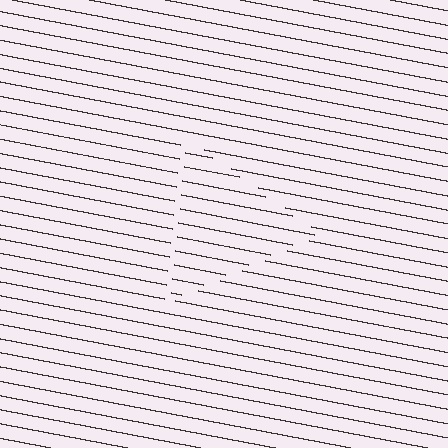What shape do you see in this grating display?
An illusory triangle. The interior of the shape contains the same grating, shifted by half a period — the contour is defined by the phase discontinuity where line-ends from the inner and outer gratings abut.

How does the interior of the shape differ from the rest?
The interior of the shape contains the same grating, shifted by half a period — the contour is defined by the phase discontinuity where line-ends from the inner and outer gratings abut.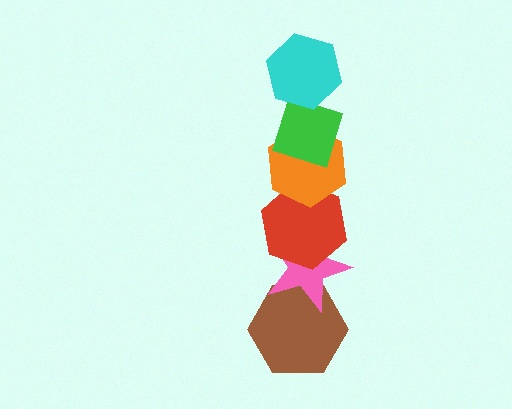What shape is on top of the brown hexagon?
The pink star is on top of the brown hexagon.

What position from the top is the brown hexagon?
The brown hexagon is 6th from the top.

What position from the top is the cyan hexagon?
The cyan hexagon is 1st from the top.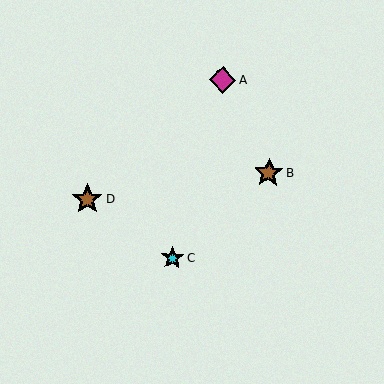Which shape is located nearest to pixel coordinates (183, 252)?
The cyan star (labeled C) at (172, 258) is nearest to that location.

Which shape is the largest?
The brown star (labeled D) is the largest.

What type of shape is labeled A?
Shape A is a magenta diamond.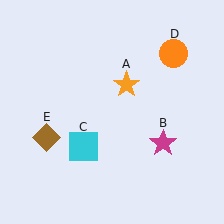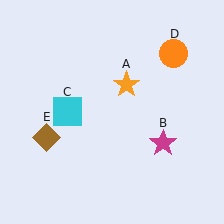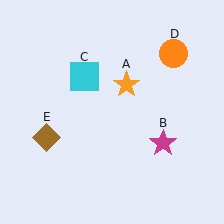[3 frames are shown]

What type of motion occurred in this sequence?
The cyan square (object C) rotated clockwise around the center of the scene.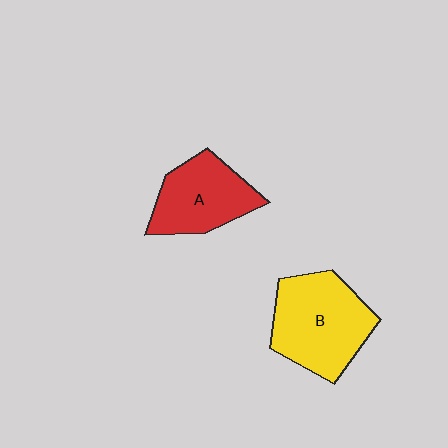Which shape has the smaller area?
Shape A (red).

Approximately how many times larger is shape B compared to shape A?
Approximately 1.3 times.